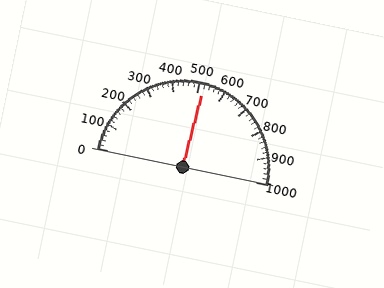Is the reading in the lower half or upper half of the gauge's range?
The reading is in the upper half of the range (0 to 1000).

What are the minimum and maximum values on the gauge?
The gauge ranges from 0 to 1000.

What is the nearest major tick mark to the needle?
The nearest major tick mark is 500.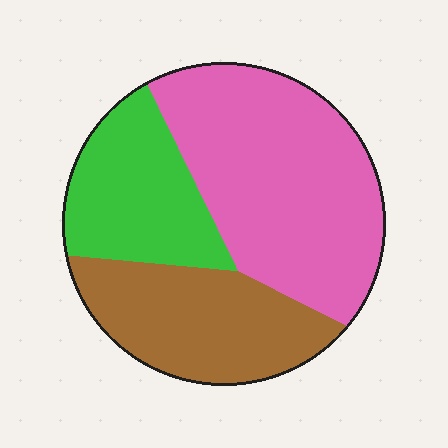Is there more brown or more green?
Brown.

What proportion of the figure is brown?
Brown covers roughly 30% of the figure.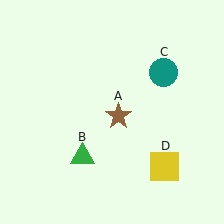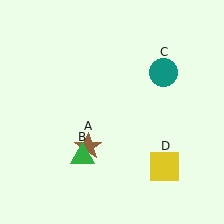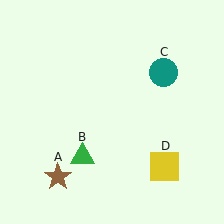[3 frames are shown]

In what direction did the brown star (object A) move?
The brown star (object A) moved down and to the left.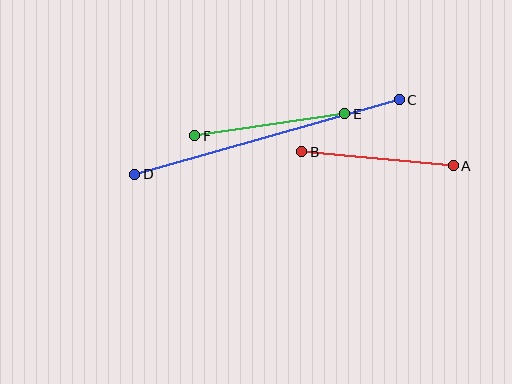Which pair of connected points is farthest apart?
Points C and D are farthest apart.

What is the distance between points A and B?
The distance is approximately 152 pixels.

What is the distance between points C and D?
The distance is approximately 274 pixels.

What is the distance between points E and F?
The distance is approximately 152 pixels.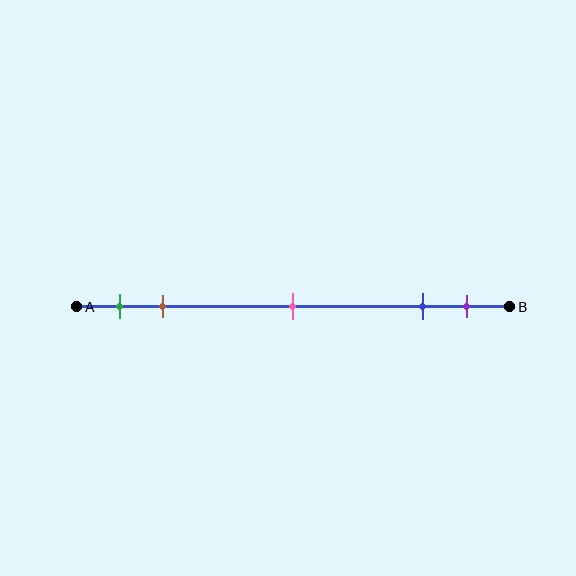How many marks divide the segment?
There are 5 marks dividing the segment.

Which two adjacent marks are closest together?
The blue and purple marks are the closest adjacent pair.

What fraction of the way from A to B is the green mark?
The green mark is approximately 10% (0.1) of the way from A to B.